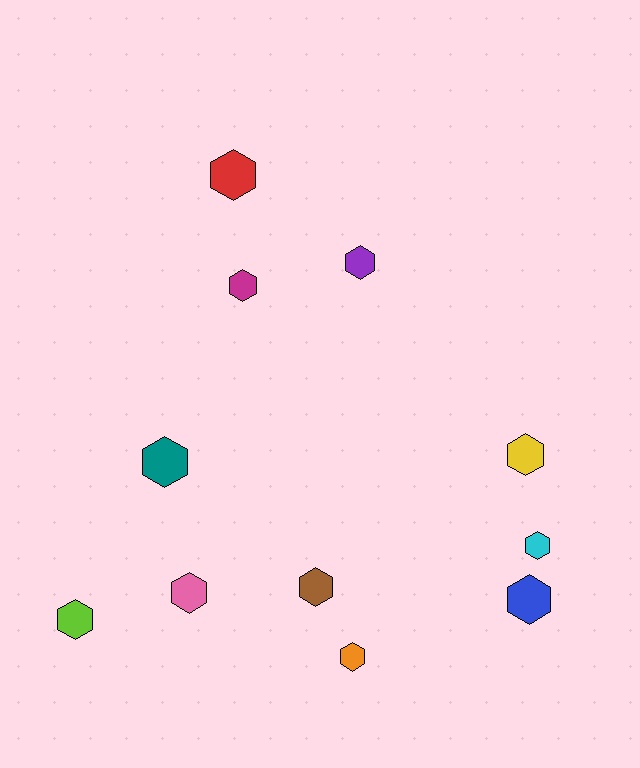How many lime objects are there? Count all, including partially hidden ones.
There is 1 lime object.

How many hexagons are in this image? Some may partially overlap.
There are 11 hexagons.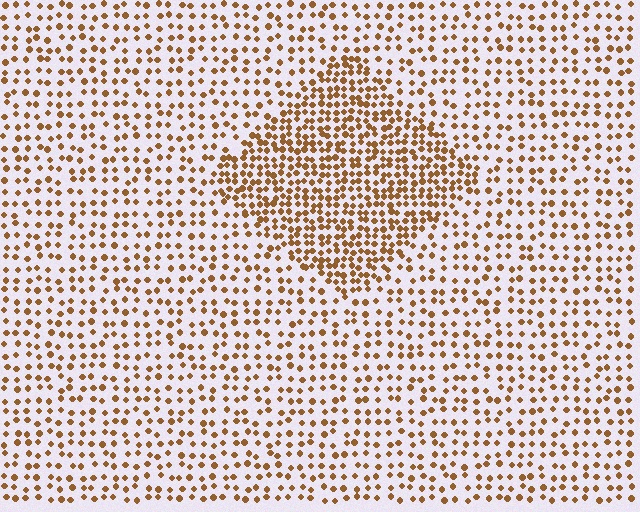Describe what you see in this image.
The image contains small brown elements arranged at two different densities. A diamond-shaped region is visible where the elements are more densely packed than the surrounding area.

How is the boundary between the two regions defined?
The boundary is defined by a change in element density (approximately 2.0x ratio). All elements are the same color, size, and shape.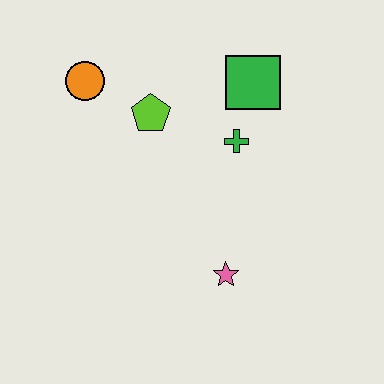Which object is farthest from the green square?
The pink star is farthest from the green square.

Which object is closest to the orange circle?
The lime pentagon is closest to the orange circle.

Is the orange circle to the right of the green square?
No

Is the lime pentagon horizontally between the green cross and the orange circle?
Yes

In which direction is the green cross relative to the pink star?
The green cross is above the pink star.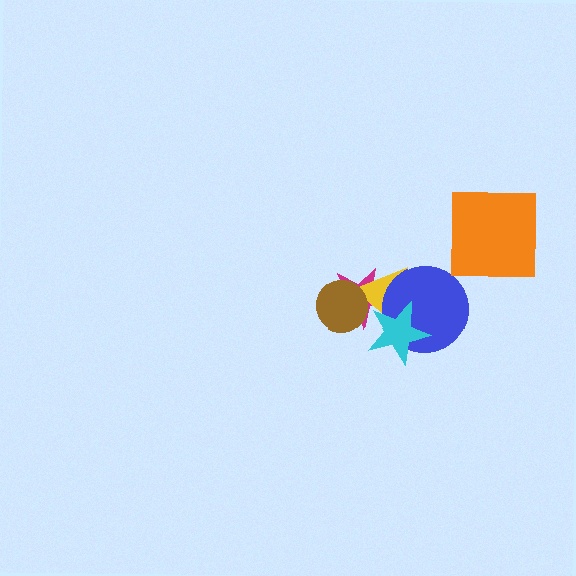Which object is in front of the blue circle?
The cyan star is in front of the blue circle.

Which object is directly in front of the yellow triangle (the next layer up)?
The brown circle is directly in front of the yellow triangle.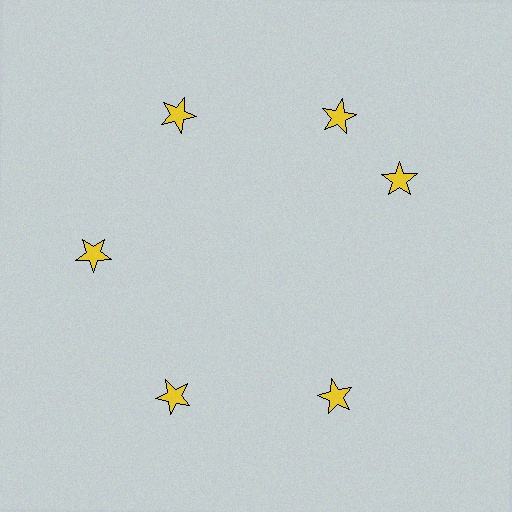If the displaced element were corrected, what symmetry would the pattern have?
It would have 6-fold rotational symmetry — the pattern would map onto itself every 60 degrees.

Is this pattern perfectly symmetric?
No. The 6 yellow stars are arranged in a ring, but one element near the 3 o'clock position is rotated out of alignment along the ring, breaking the 6-fold rotational symmetry.